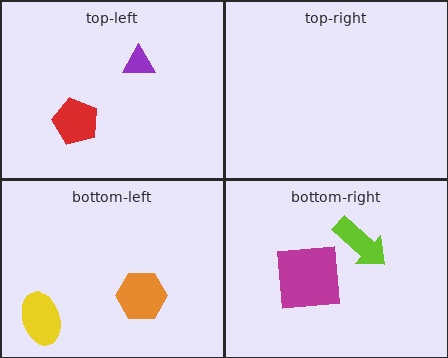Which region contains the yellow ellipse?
The bottom-left region.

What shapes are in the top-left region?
The red pentagon, the purple triangle.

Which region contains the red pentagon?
The top-left region.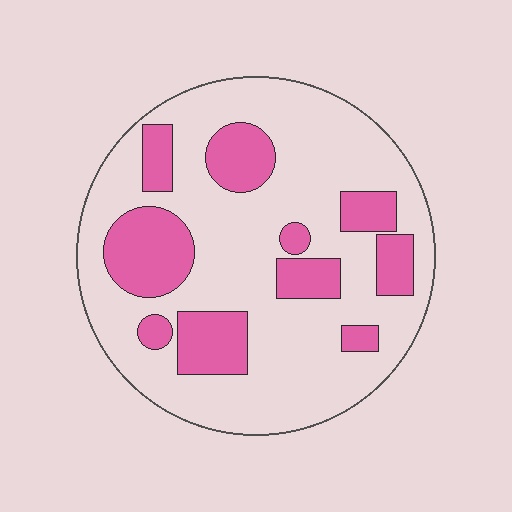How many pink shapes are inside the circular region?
10.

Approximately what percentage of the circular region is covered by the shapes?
Approximately 25%.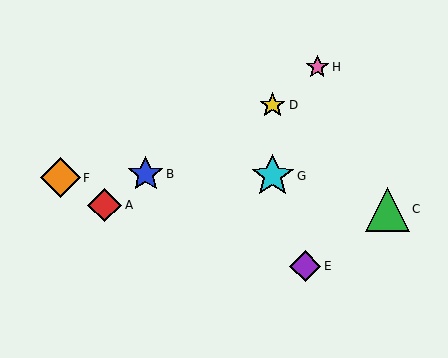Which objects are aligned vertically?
Objects D, G are aligned vertically.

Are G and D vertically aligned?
Yes, both are at x≈273.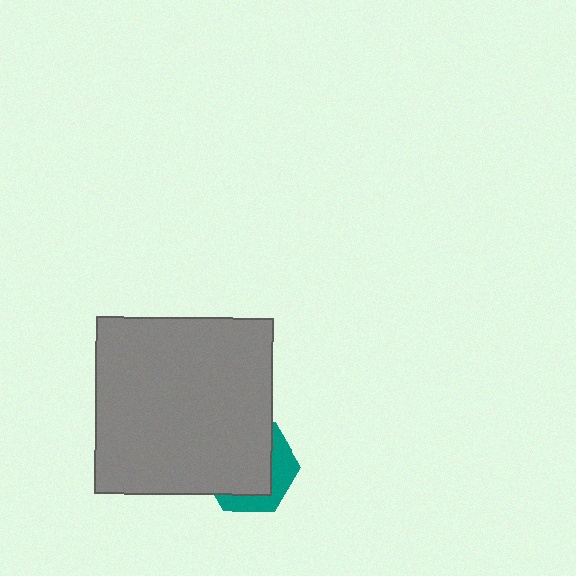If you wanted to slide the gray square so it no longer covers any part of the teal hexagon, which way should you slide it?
Slide it toward the upper-left — that is the most direct way to separate the two shapes.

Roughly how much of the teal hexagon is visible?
A small part of it is visible (roughly 33%).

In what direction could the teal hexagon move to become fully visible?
The teal hexagon could move toward the lower-right. That would shift it out from behind the gray square entirely.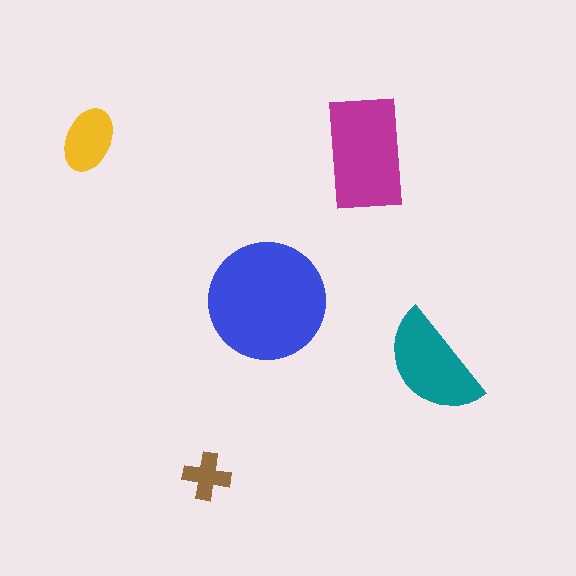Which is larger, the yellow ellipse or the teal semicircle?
The teal semicircle.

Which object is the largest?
The blue circle.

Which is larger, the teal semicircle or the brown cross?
The teal semicircle.